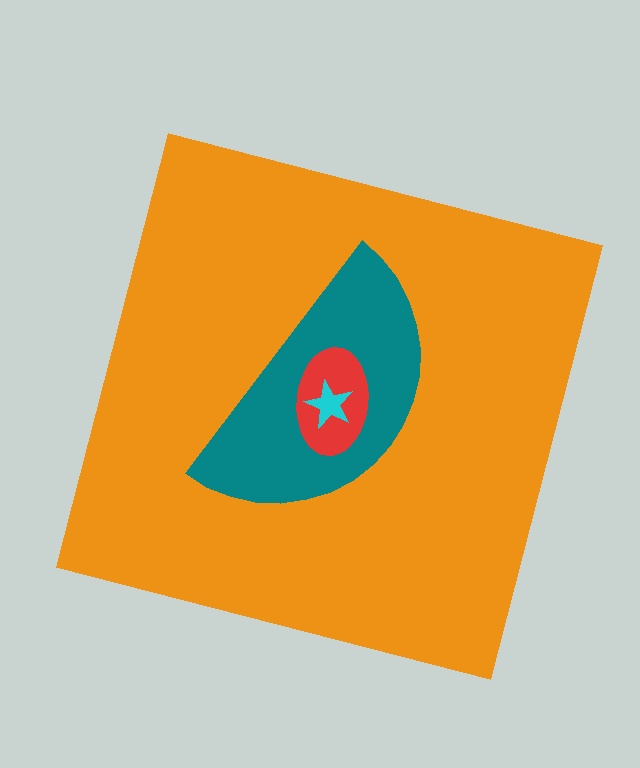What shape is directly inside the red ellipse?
The cyan star.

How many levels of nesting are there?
4.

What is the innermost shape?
The cyan star.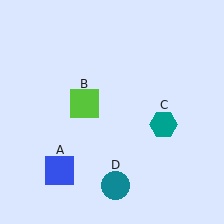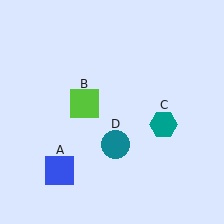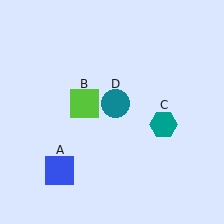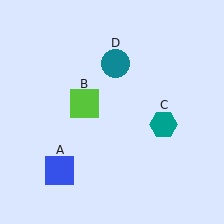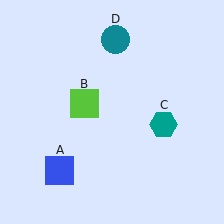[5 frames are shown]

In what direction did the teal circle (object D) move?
The teal circle (object D) moved up.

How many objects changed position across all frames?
1 object changed position: teal circle (object D).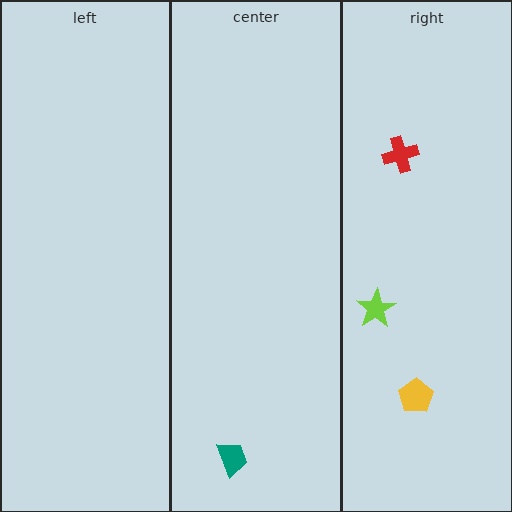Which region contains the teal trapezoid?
The center region.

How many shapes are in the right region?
3.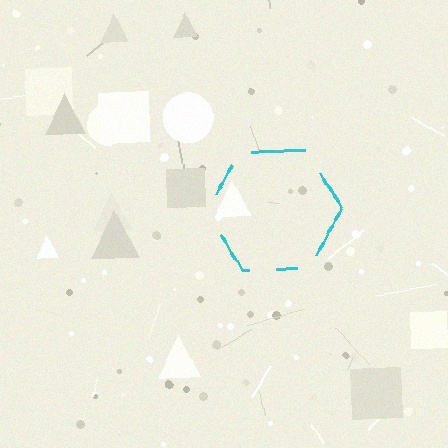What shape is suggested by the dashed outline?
The dashed outline suggests a hexagon.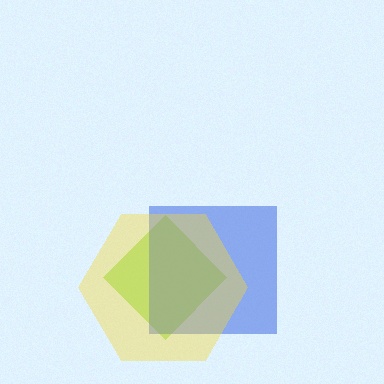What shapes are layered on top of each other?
The layered shapes are: a lime diamond, a blue square, a yellow hexagon.